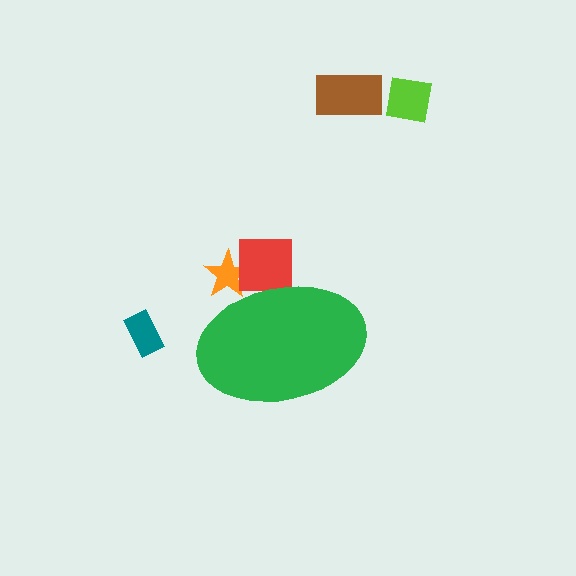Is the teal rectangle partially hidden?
No, the teal rectangle is fully visible.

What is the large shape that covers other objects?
A green ellipse.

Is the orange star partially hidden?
Yes, the orange star is partially hidden behind the green ellipse.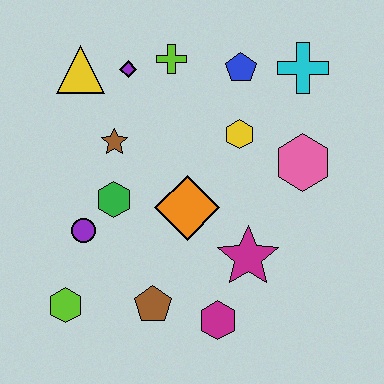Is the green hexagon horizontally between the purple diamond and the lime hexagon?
Yes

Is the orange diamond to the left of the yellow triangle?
No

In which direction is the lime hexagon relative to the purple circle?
The lime hexagon is below the purple circle.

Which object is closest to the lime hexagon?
The purple circle is closest to the lime hexagon.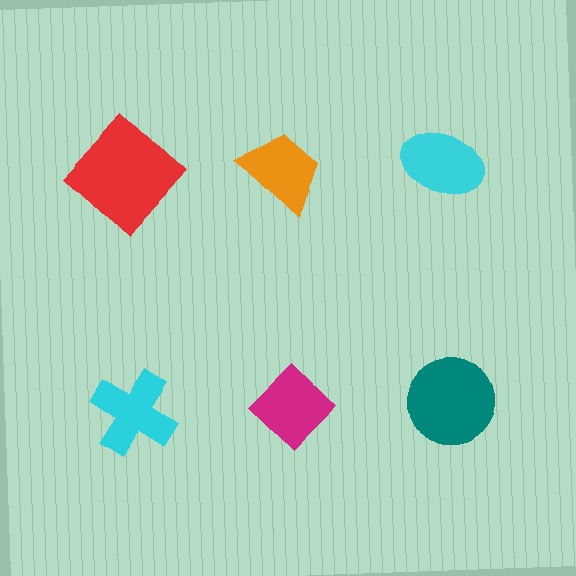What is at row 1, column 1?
A red diamond.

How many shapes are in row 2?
3 shapes.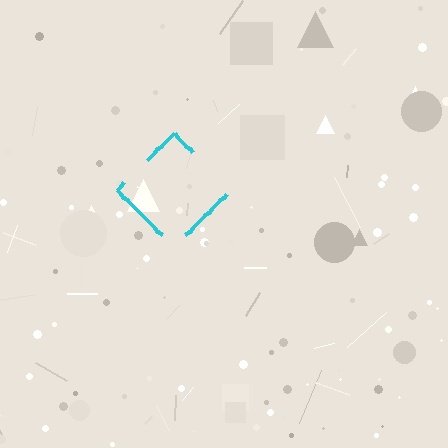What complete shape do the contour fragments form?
The contour fragments form a diamond.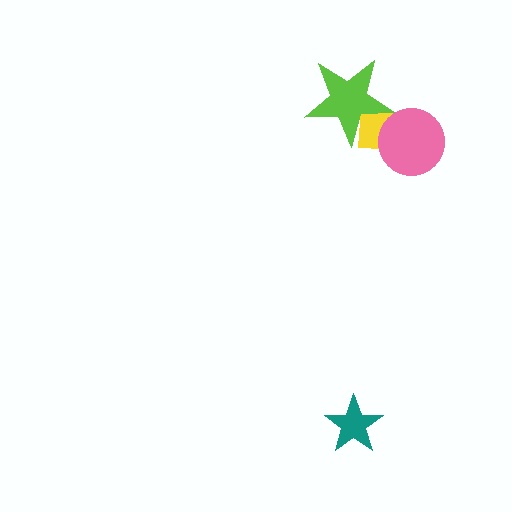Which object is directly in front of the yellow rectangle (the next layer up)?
The lime star is directly in front of the yellow rectangle.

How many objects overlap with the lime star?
1 object overlaps with the lime star.